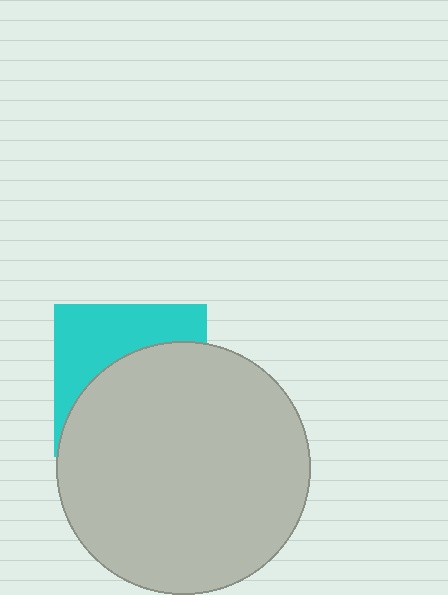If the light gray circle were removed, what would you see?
You would see the complete cyan square.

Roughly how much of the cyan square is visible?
A small part of it is visible (roughly 40%).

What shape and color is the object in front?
The object in front is a light gray circle.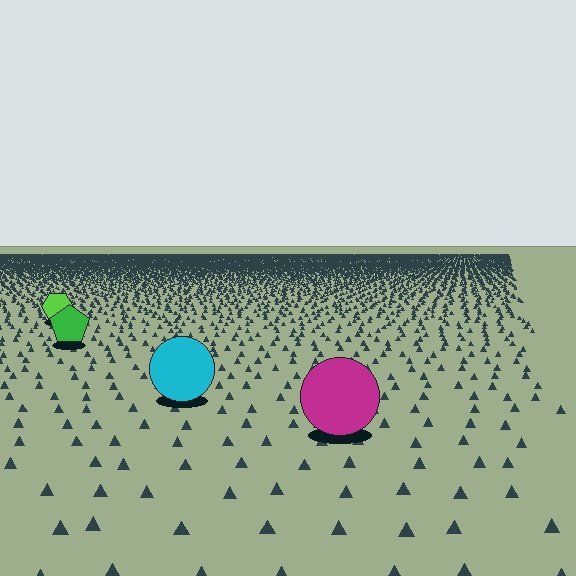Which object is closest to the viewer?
The magenta circle is closest. The texture marks near it are larger and more spread out.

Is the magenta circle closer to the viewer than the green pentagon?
Yes. The magenta circle is closer — you can tell from the texture gradient: the ground texture is coarser near it.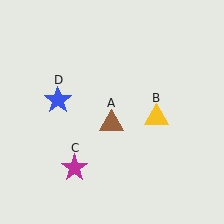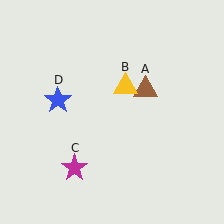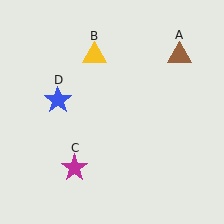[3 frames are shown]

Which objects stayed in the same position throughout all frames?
Magenta star (object C) and blue star (object D) remained stationary.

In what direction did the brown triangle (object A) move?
The brown triangle (object A) moved up and to the right.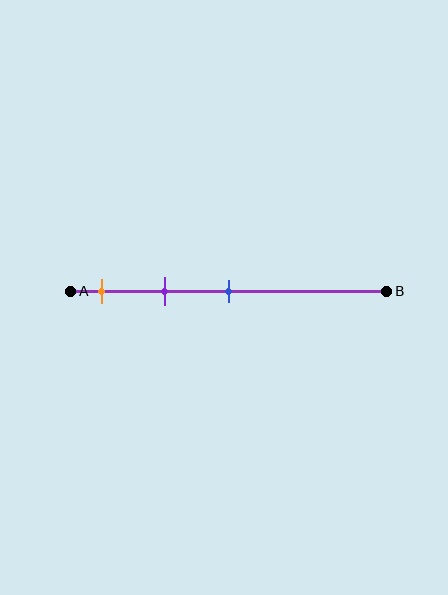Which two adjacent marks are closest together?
The orange and purple marks are the closest adjacent pair.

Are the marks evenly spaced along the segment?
Yes, the marks are approximately evenly spaced.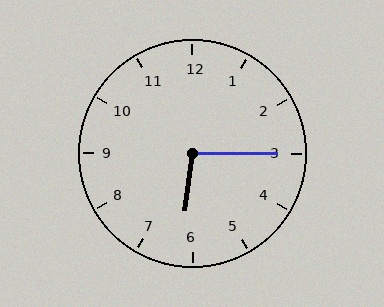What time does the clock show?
6:15.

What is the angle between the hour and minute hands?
Approximately 98 degrees.